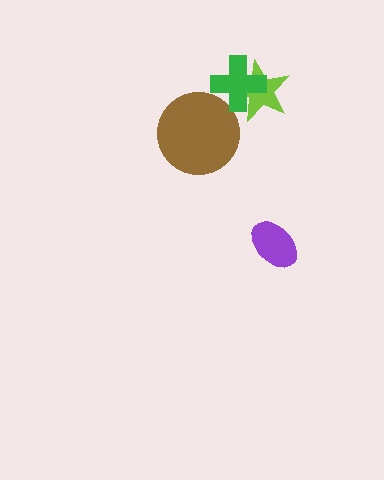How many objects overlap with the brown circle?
0 objects overlap with the brown circle.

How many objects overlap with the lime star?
1 object overlaps with the lime star.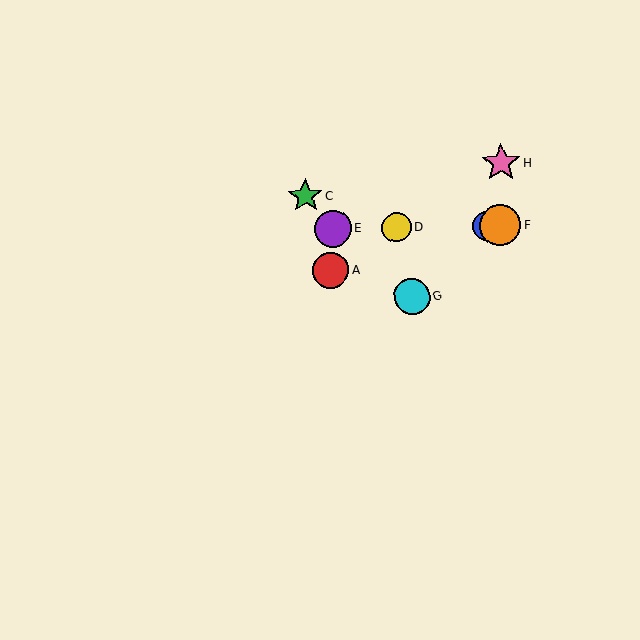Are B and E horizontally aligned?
Yes, both are at y≈225.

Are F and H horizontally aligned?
No, F is at y≈225 and H is at y≈163.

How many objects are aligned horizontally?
4 objects (B, D, E, F) are aligned horizontally.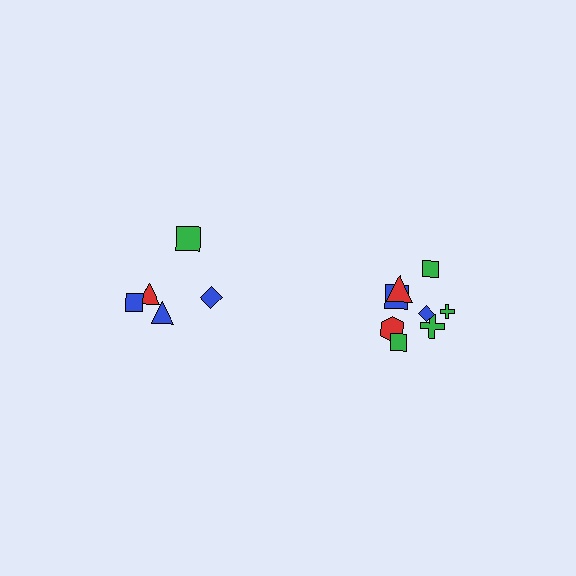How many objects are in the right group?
There are 8 objects.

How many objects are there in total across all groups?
There are 13 objects.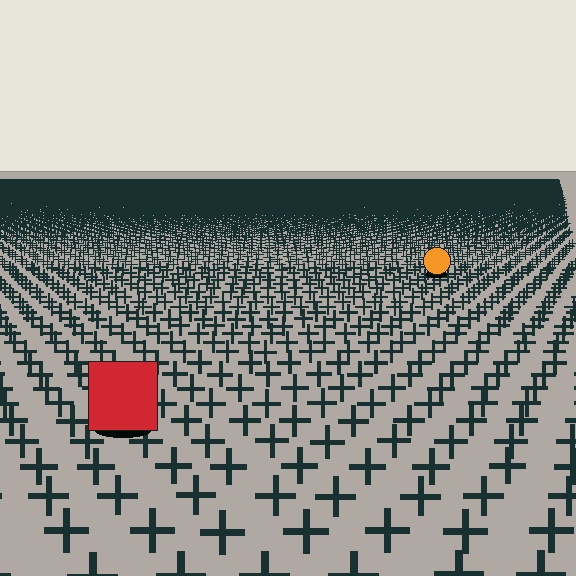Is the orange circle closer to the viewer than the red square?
No. The red square is closer — you can tell from the texture gradient: the ground texture is coarser near it.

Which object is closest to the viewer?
The red square is closest. The texture marks near it are larger and more spread out.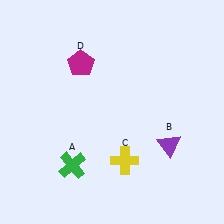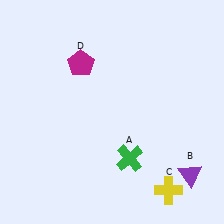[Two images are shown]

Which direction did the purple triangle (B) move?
The purple triangle (B) moved down.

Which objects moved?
The objects that moved are: the green cross (A), the purple triangle (B), the yellow cross (C).